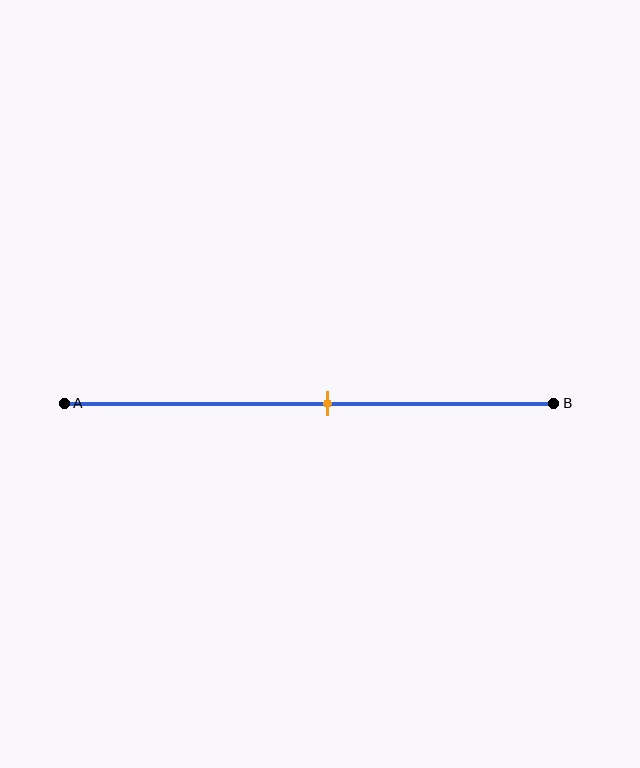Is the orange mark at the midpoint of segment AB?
No, the mark is at about 55% from A, not at the 50% midpoint.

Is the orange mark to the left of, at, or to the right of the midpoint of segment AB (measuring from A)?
The orange mark is to the right of the midpoint of segment AB.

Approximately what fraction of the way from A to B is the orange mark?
The orange mark is approximately 55% of the way from A to B.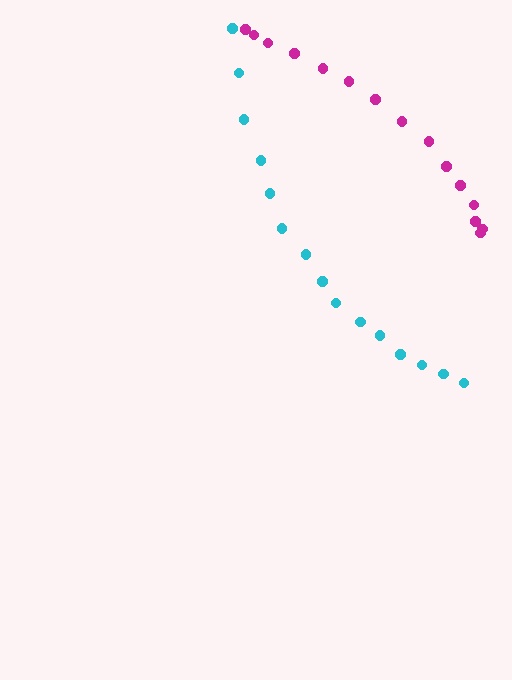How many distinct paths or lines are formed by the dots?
There are 2 distinct paths.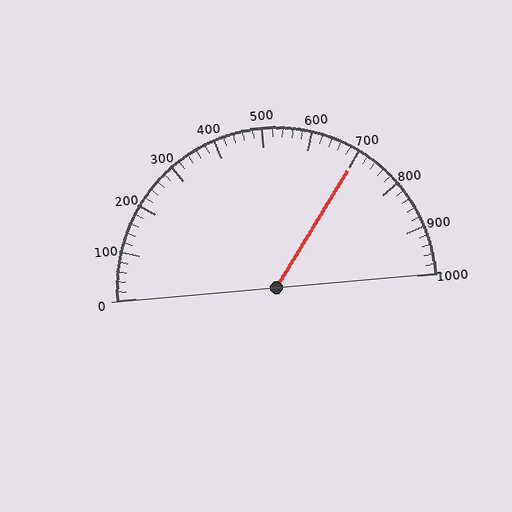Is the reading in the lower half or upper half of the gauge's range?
The reading is in the upper half of the range (0 to 1000).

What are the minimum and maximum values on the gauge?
The gauge ranges from 0 to 1000.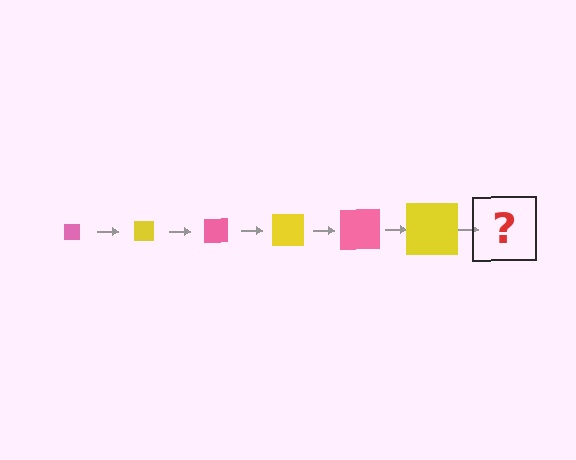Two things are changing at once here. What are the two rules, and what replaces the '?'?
The two rules are that the square grows larger each step and the color cycles through pink and yellow. The '?' should be a pink square, larger than the previous one.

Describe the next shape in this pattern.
It should be a pink square, larger than the previous one.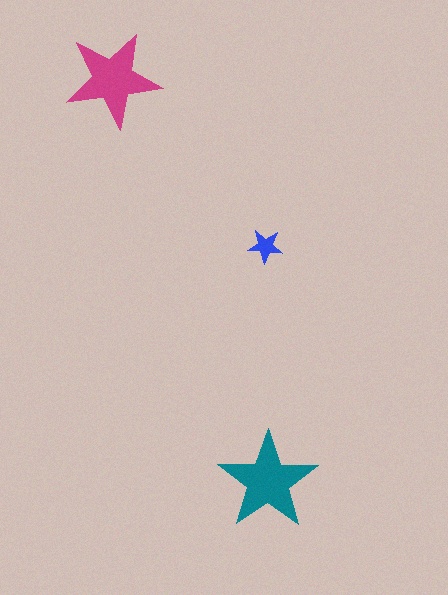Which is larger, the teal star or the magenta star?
The teal one.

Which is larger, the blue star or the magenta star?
The magenta one.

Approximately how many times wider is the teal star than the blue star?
About 3 times wider.